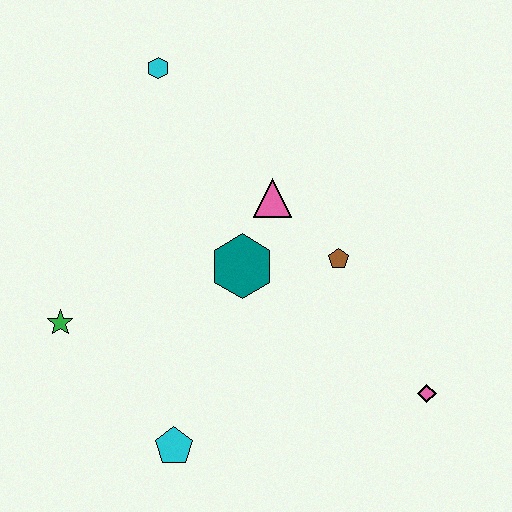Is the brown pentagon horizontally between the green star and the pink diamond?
Yes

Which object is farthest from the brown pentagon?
The green star is farthest from the brown pentagon.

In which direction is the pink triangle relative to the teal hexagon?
The pink triangle is above the teal hexagon.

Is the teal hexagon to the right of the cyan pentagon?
Yes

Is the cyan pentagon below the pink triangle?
Yes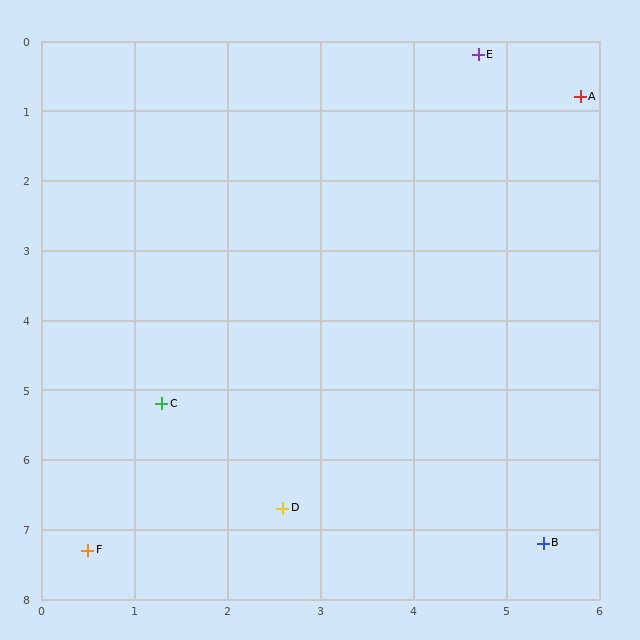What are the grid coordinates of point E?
Point E is at approximately (4.7, 0.2).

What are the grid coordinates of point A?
Point A is at approximately (5.8, 0.8).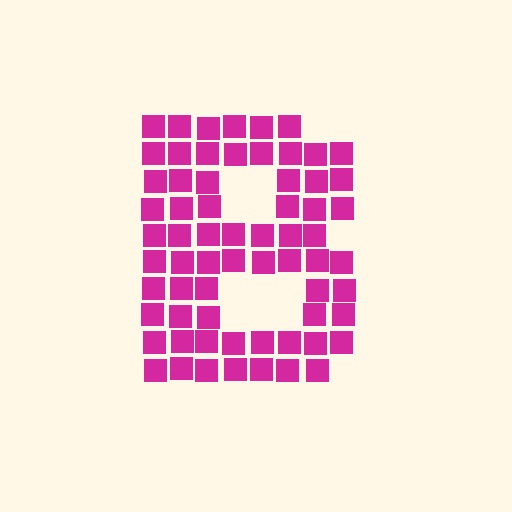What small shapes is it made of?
It is made of small squares.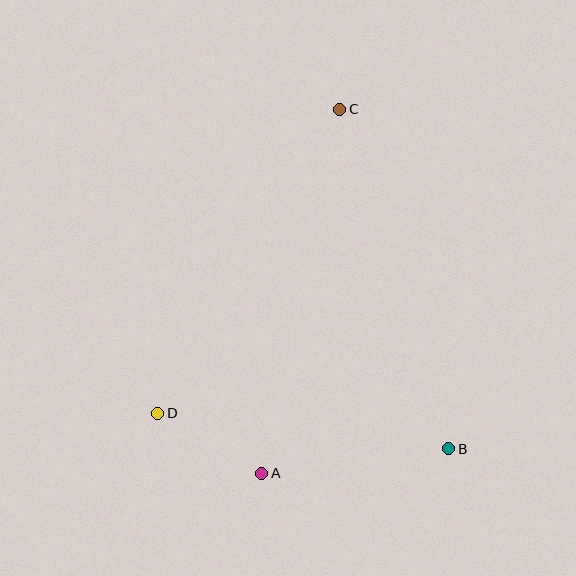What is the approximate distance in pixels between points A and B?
The distance between A and B is approximately 189 pixels.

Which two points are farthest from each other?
Points A and C are farthest from each other.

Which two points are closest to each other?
Points A and D are closest to each other.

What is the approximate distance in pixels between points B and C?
The distance between B and C is approximately 357 pixels.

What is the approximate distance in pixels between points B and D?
The distance between B and D is approximately 293 pixels.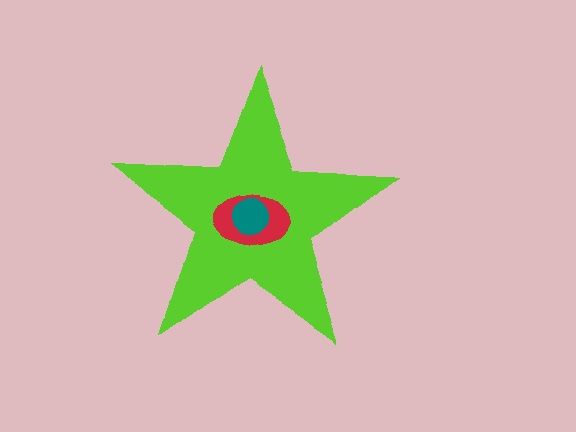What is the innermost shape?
The teal circle.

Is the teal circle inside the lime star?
Yes.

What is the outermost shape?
The lime star.